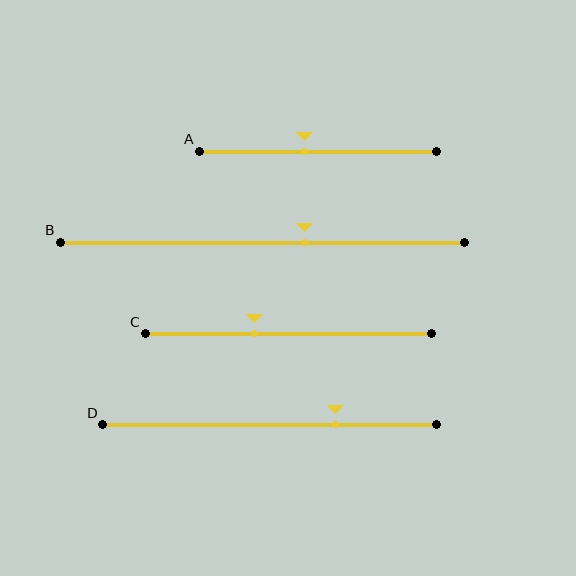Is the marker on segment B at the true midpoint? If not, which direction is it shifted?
No, the marker on segment B is shifted to the right by about 10% of the segment length.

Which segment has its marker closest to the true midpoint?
Segment A has its marker closest to the true midpoint.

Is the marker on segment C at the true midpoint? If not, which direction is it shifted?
No, the marker on segment C is shifted to the left by about 12% of the segment length.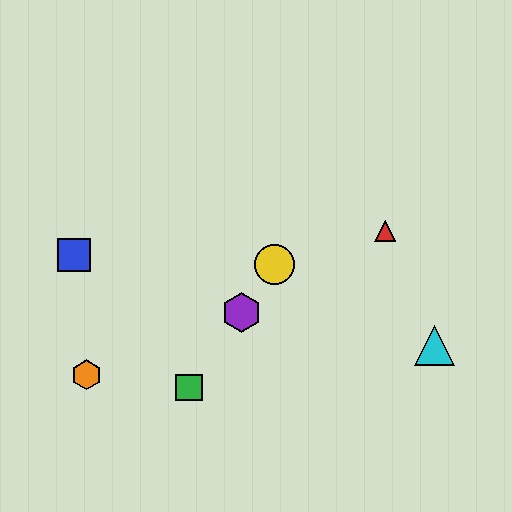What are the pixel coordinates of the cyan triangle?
The cyan triangle is at (434, 345).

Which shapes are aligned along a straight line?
The green square, the yellow circle, the purple hexagon are aligned along a straight line.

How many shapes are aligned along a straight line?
3 shapes (the green square, the yellow circle, the purple hexagon) are aligned along a straight line.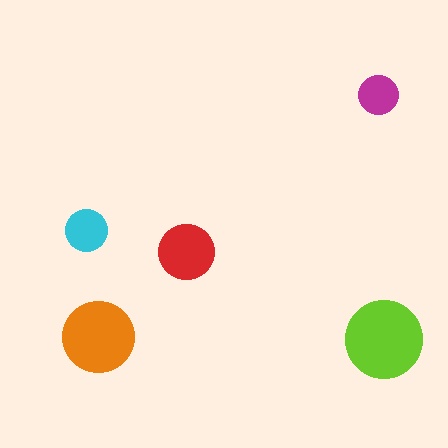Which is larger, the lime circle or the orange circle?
The lime one.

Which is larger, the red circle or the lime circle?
The lime one.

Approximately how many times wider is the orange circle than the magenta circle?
About 2 times wider.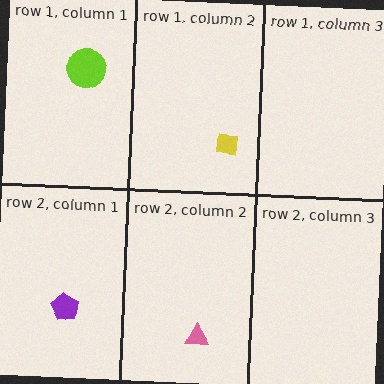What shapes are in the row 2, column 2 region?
The pink triangle.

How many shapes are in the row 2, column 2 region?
1.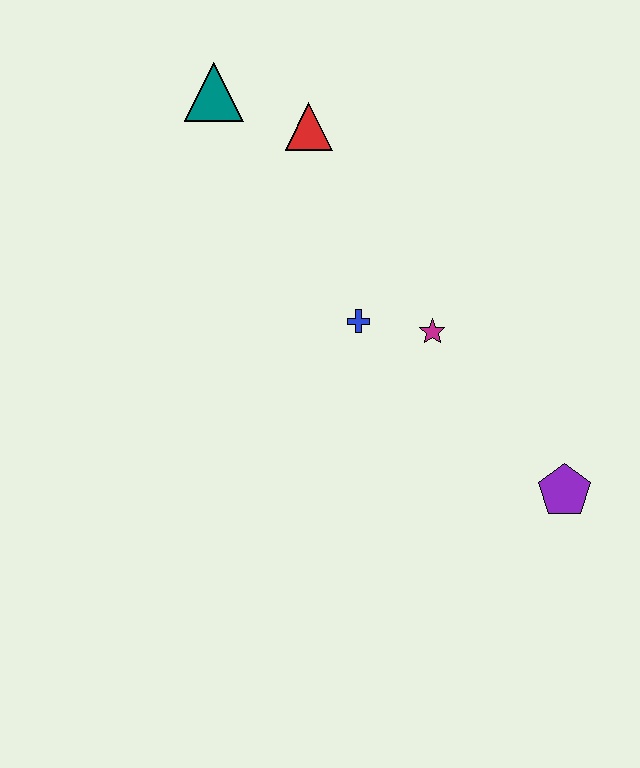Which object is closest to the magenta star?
The blue cross is closest to the magenta star.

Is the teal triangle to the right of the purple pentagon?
No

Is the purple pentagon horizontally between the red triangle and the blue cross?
No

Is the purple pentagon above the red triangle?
No